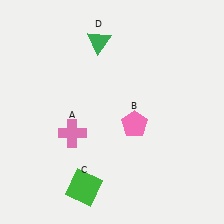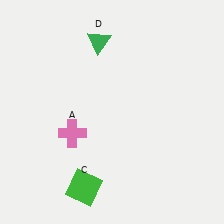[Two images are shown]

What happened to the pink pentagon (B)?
The pink pentagon (B) was removed in Image 2. It was in the bottom-right area of Image 1.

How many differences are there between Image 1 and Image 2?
There is 1 difference between the two images.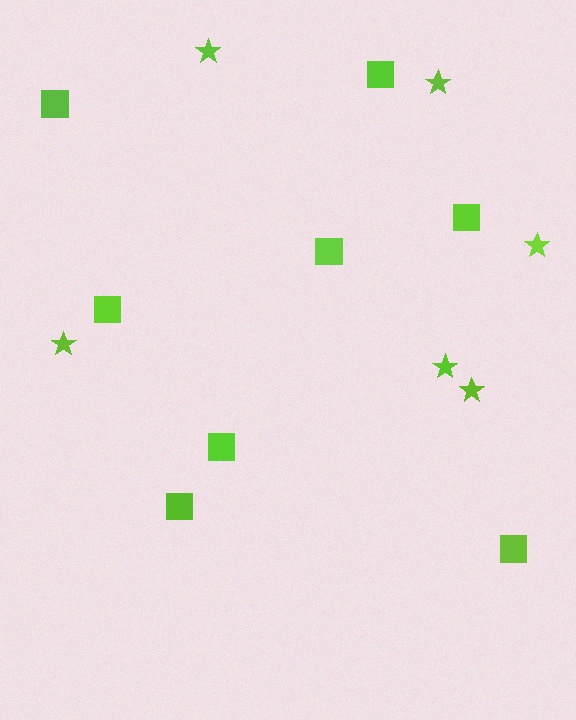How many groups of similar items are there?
There are 2 groups: one group of squares (8) and one group of stars (6).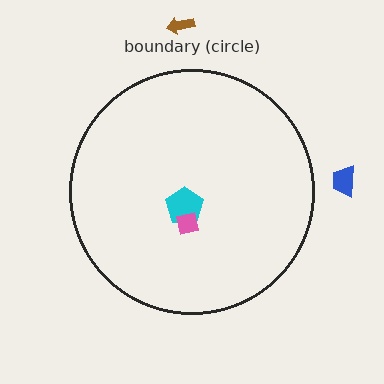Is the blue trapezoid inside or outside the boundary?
Outside.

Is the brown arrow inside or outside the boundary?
Outside.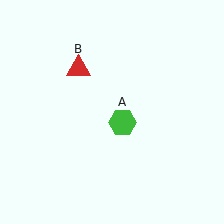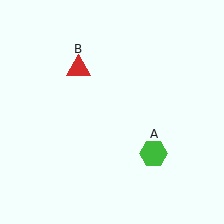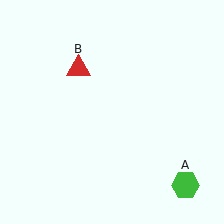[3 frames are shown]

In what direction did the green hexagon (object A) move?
The green hexagon (object A) moved down and to the right.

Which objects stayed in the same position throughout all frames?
Red triangle (object B) remained stationary.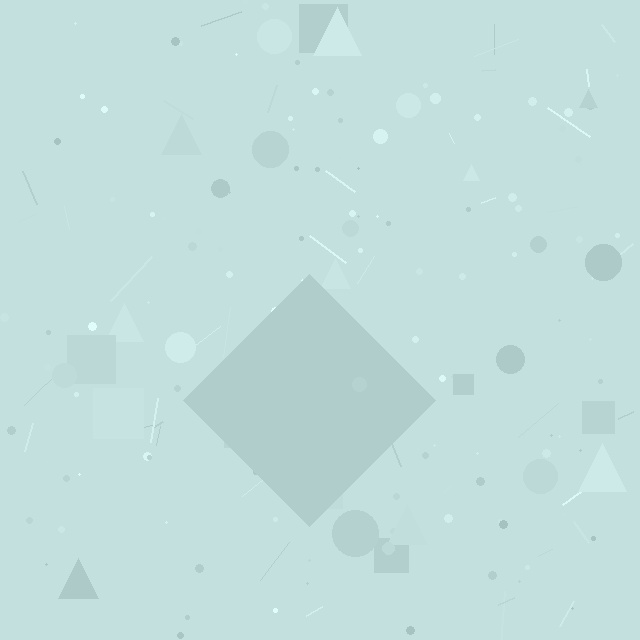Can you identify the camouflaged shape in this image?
The camouflaged shape is a diamond.